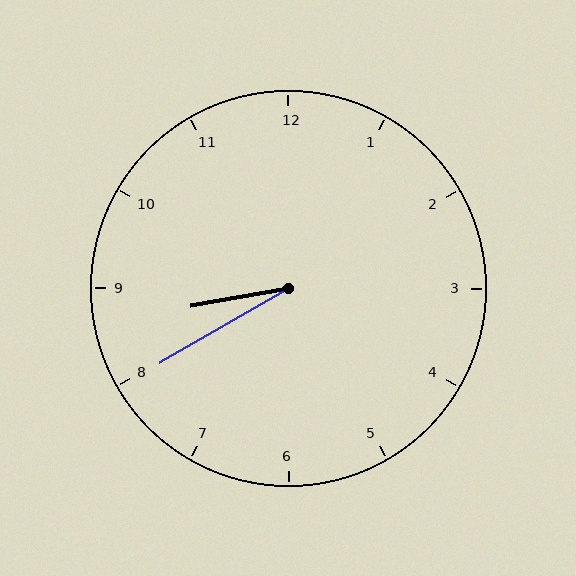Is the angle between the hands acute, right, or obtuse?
It is acute.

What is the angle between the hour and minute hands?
Approximately 20 degrees.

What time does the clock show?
8:40.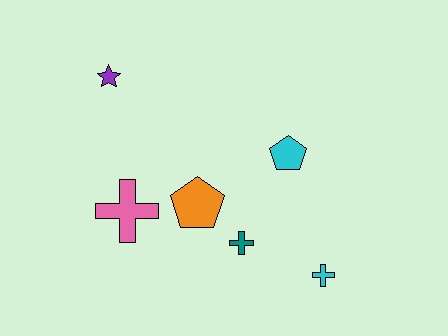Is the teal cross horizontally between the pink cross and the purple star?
No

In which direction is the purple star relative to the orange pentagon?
The purple star is above the orange pentagon.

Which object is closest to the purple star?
The pink cross is closest to the purple star.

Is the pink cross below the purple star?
Yes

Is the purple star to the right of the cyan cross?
No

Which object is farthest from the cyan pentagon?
The purple star is farthest from the cyan pentagon.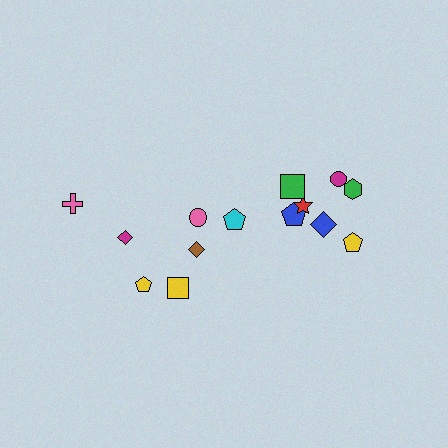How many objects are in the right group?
There are 8 objects.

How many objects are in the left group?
There are 6 objects.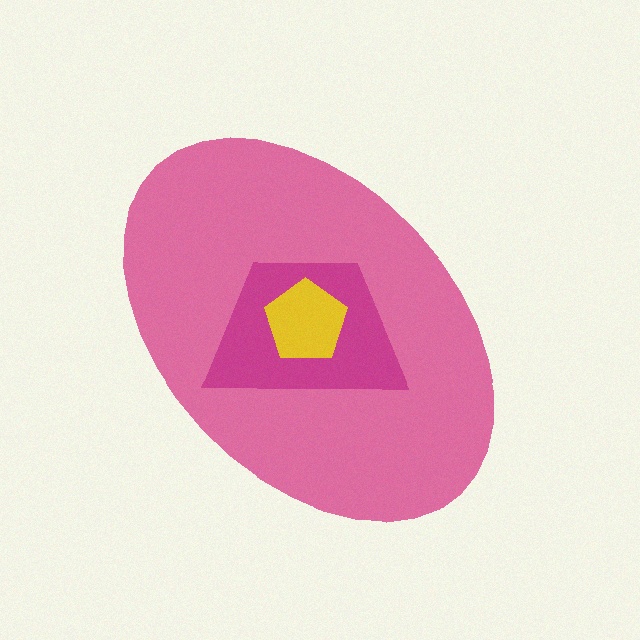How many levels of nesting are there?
3.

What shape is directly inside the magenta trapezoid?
The yellow pentagon.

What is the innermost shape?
The yellow pentagon.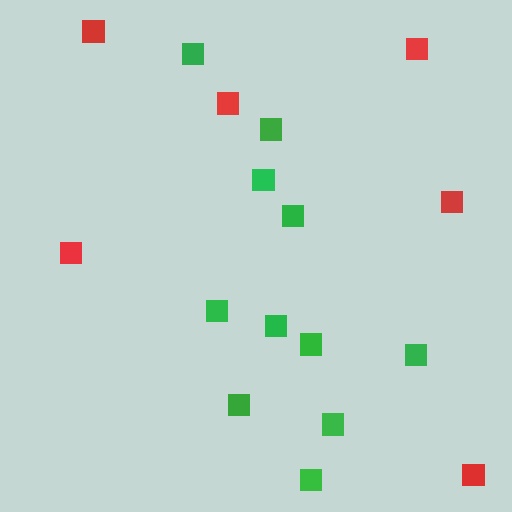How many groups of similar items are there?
There are 2 groups: one group of green squares (11) and one group of red squares (6).